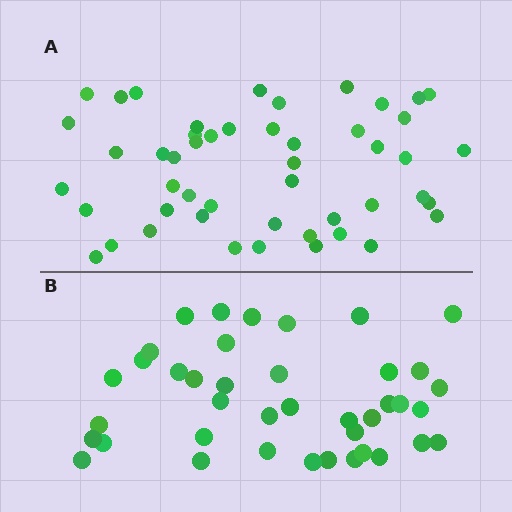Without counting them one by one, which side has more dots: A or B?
Region A (the top region) has more dots.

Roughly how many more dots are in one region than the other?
Region A has roughly 8 or so more dots than region B.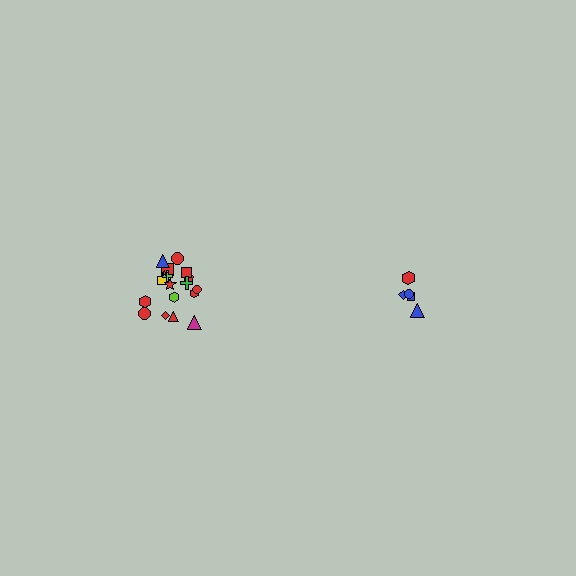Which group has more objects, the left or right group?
The left group.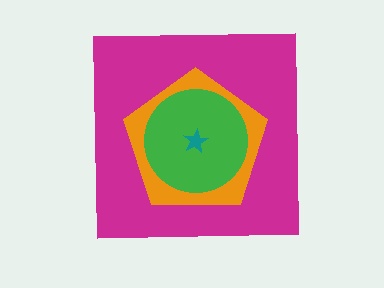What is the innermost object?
The teal star.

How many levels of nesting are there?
4.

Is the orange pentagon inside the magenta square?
Yes.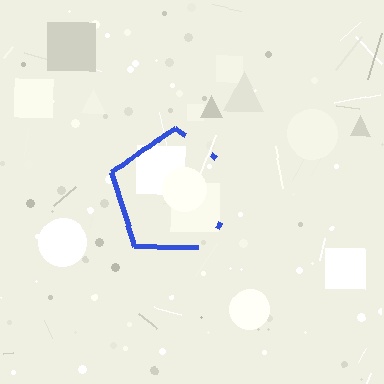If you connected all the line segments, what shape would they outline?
They would outline a pentagon.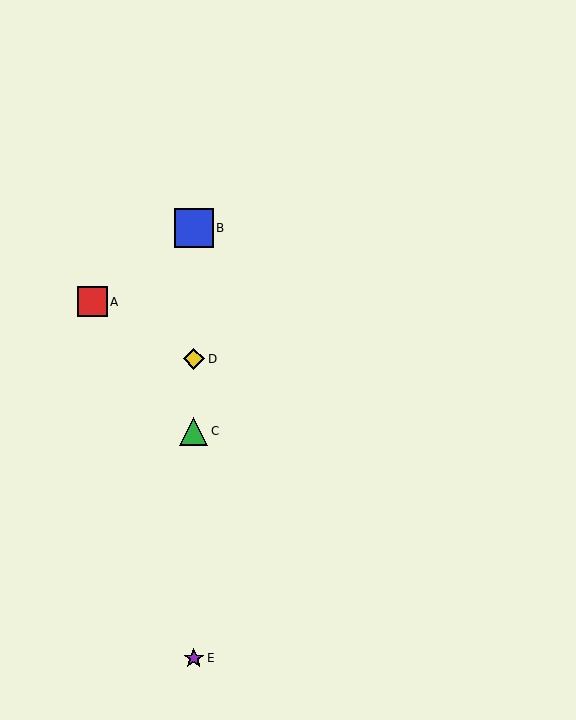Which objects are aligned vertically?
Objects B, C, D, E are aligned vertically.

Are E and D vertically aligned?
Yes, both are at x≈194.